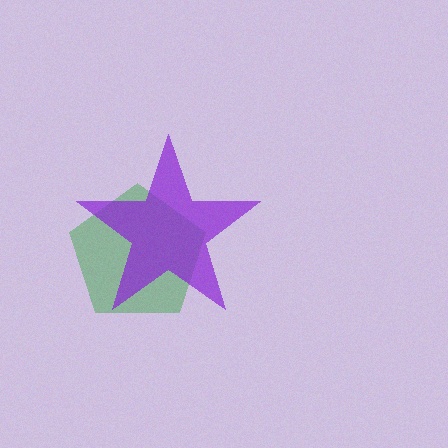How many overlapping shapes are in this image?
There are 2 overlapping shapes in the image.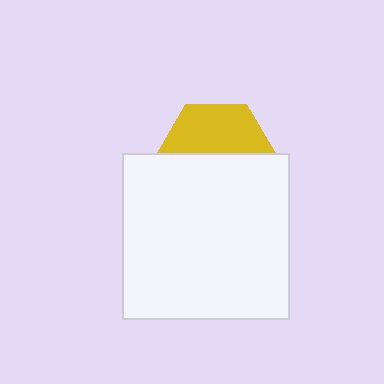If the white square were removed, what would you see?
You would see the complete yellow hexagon.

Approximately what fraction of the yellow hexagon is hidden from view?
Roughly 54% of the yellow hexagon is hidden behind the white square.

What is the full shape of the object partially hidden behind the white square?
The partially hidden object is a yellow hexagon.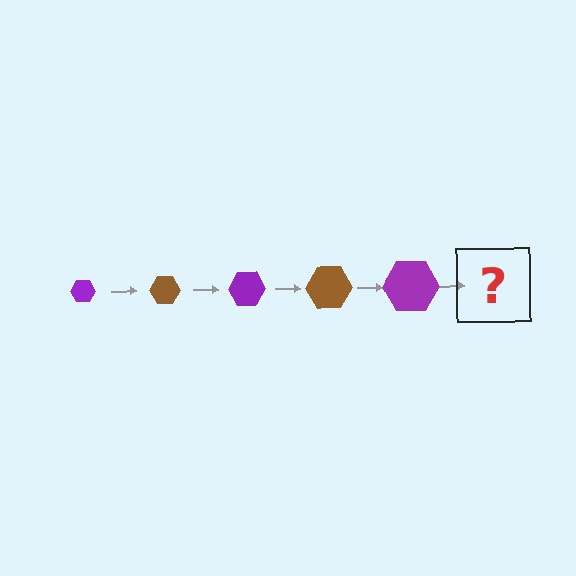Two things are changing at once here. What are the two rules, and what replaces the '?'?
The two rules are that the hexagon grows larger each step and the color cycles through purple and brown. The '?' should be a brown hexagon, larger than the previous one.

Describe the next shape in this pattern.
It should be a brown hexagon, larger than the previous one.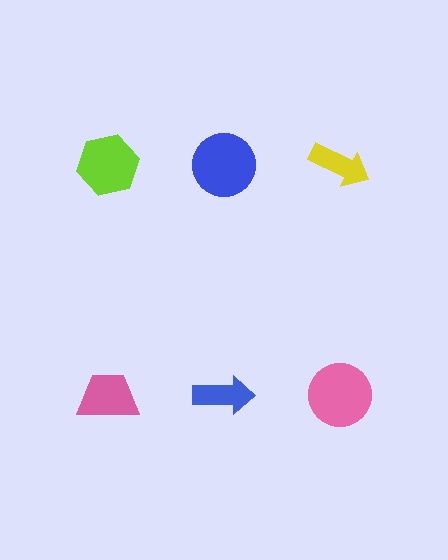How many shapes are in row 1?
3 shapes.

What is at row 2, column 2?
A blue arrow.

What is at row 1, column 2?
A blue circle.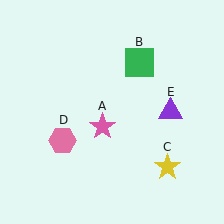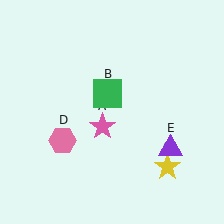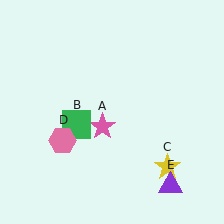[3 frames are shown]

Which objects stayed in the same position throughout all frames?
Pink star (object A) and yellow star (object C) and pink hexagon (object D) remained stationary.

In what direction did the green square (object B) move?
The green square (object B) moved down and to the left.